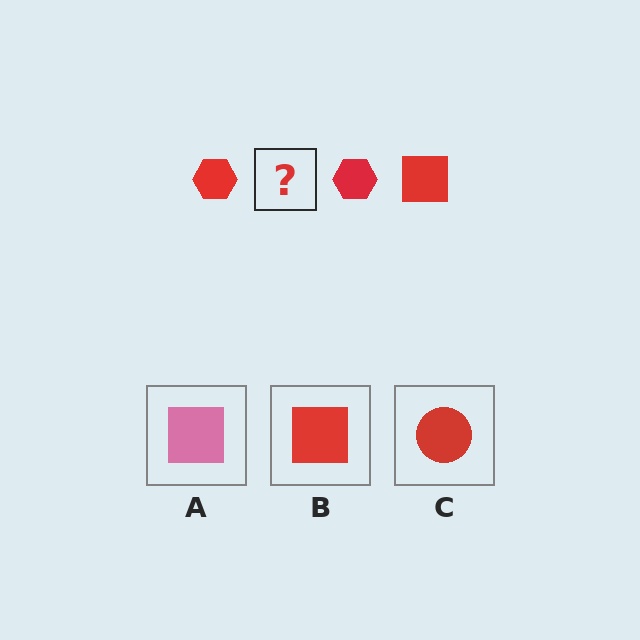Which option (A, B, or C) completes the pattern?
B.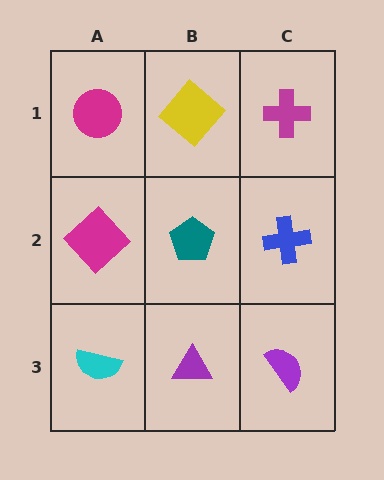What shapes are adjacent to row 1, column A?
A magenta diamond (row 2, column A), a yellow diamond (row 1, column B).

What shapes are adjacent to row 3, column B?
A teal pentagon (row 2, column B), a cyan semicircle (row 3, column A), a purple semicircle (row 3, column C).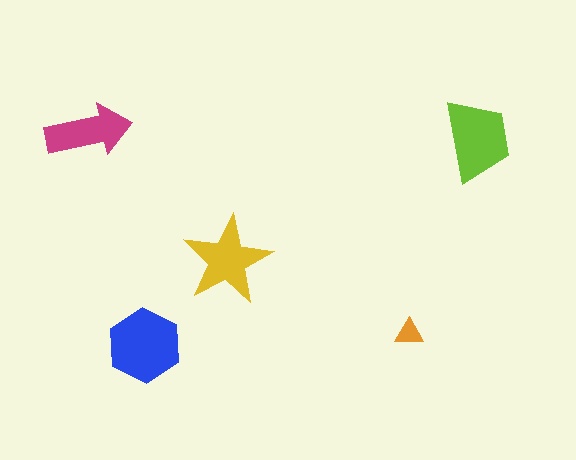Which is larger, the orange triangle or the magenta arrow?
The magenta arrow.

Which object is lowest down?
The blue hexagon is bottommost.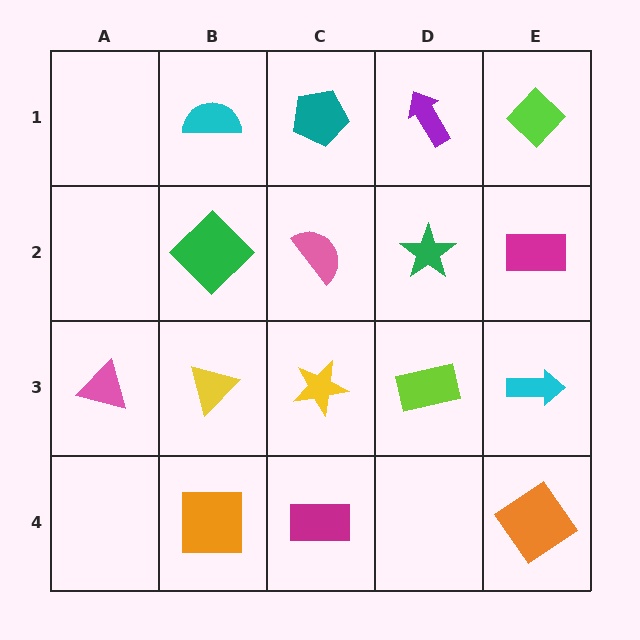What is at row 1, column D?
A purple arrow.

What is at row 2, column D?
A green star.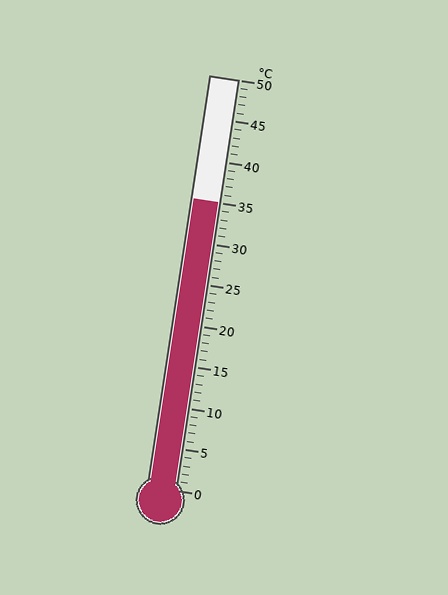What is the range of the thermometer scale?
The thermometer scale ranges from 0°C to 50°C.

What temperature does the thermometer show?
The thermometer shows approximately 35°C.